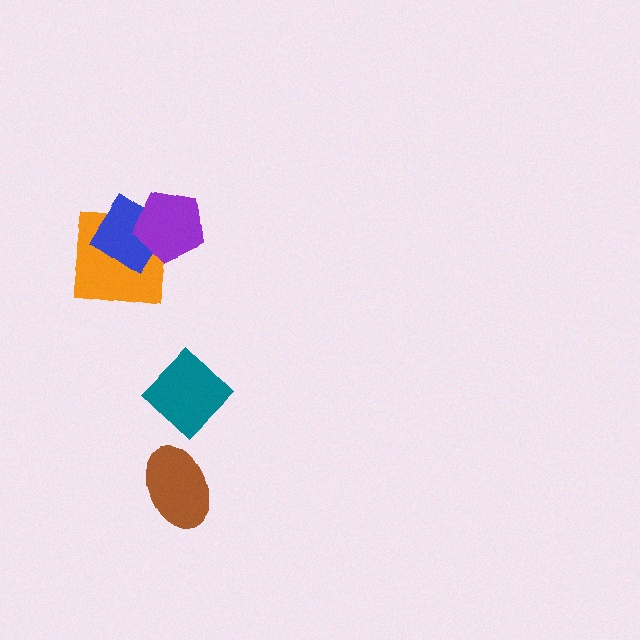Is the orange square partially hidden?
Yes, it is partially covered by another shape.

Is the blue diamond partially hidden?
Yes, it is partially covered by another shape.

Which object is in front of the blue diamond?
The purple pentagon is in front of the blue diamond.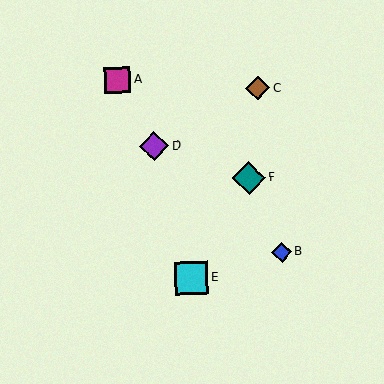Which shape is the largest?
The teal diamond (labeled F) is the largest.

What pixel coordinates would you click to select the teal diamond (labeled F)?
Click at (249, 178) to select the teal diamond F.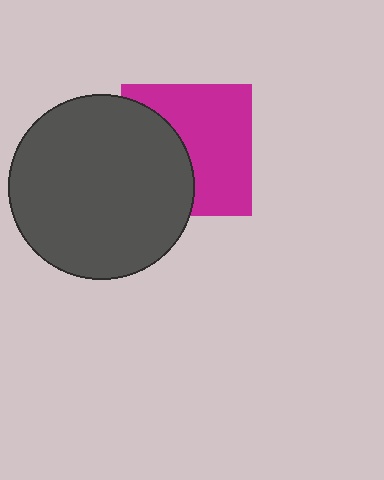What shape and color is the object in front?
The object in front is a dark gray circle.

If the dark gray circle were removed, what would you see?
You would see the complete magenta square.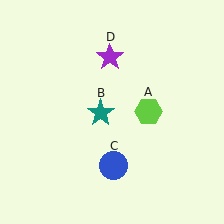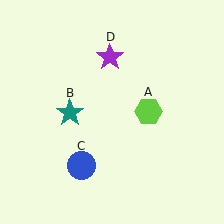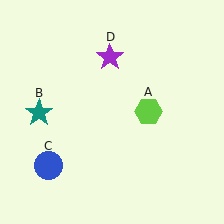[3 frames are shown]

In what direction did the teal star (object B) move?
The teal star (object B) moved left.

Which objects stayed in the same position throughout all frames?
Lime hexagon (object A) and purple star (object D) remained stationary.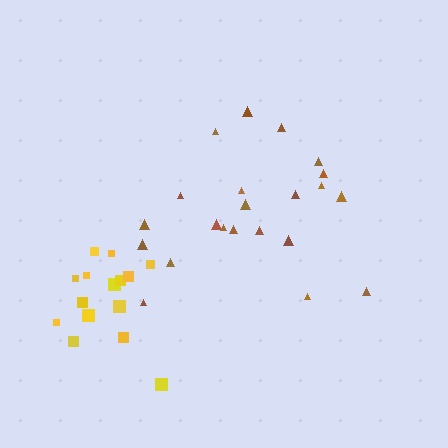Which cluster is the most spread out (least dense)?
Brown.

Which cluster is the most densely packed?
Yellow.